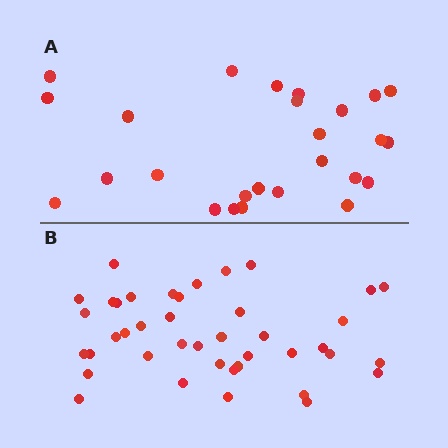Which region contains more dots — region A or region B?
Region B (the bottom region) has more dots.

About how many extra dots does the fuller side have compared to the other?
Region B has approximately 15 more dots than region A.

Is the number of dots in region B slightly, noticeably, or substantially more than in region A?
Region B has substantially more. The ratio is roughly 1.6 to 1.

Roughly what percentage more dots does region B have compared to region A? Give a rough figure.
About 60% more.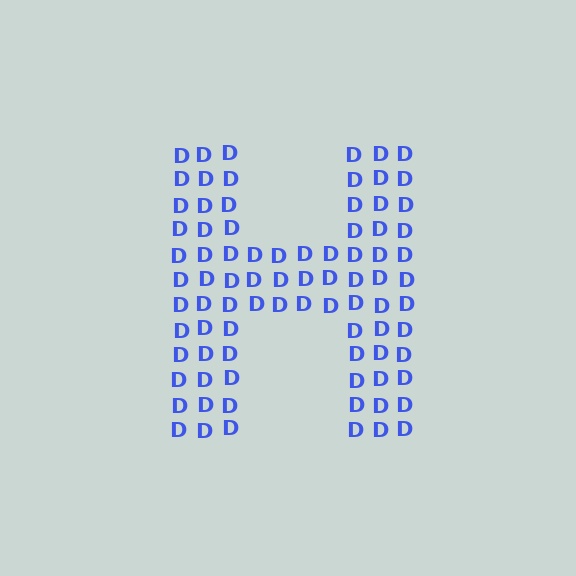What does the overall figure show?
The overall figure shows the letter H.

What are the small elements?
The small elements are letter D's.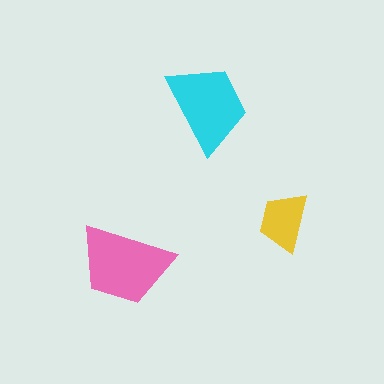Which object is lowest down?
The pink trapezoid is bottommost.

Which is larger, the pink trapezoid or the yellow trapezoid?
The pink one.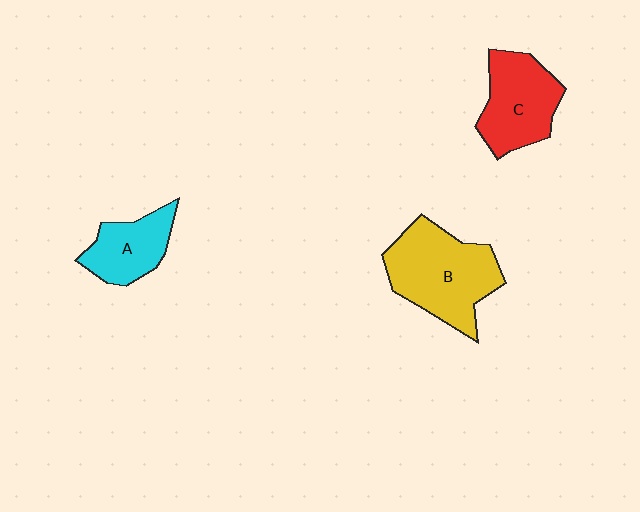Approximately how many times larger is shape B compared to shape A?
Approximately 1.8 times.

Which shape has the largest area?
Shape B (yellow).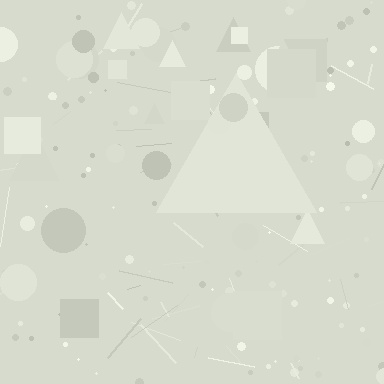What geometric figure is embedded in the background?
A triangle is embedded in the background.